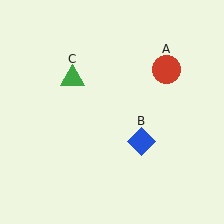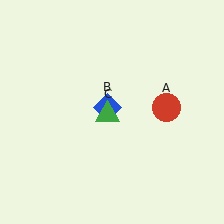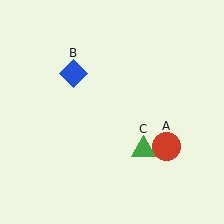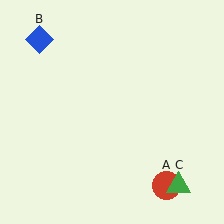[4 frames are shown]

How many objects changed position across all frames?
3 objects changed position: red circle (object A), blue diamond (object B), green triangle (object C).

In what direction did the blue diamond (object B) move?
The blue diamond (object B) moved up and to the left.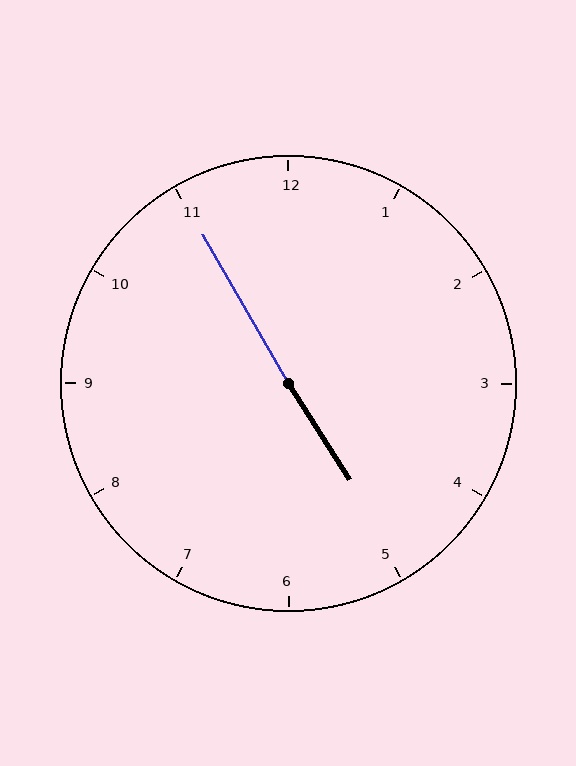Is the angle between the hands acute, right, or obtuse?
It is obtuse.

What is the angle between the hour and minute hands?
Approximately 178 degrees.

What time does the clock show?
4:55.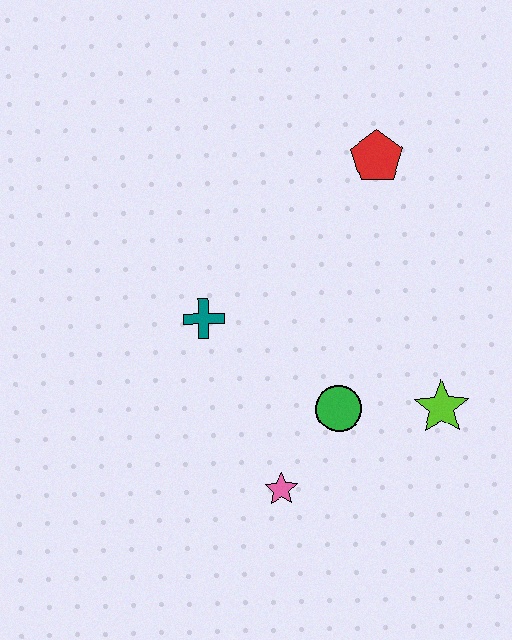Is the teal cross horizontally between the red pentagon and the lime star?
No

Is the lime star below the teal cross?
Yes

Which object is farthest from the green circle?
The red pentagon is farthest from the green circle.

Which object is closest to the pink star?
The green circle is closest to the pink star.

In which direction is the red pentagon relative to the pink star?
The red pentagon is above the pink star.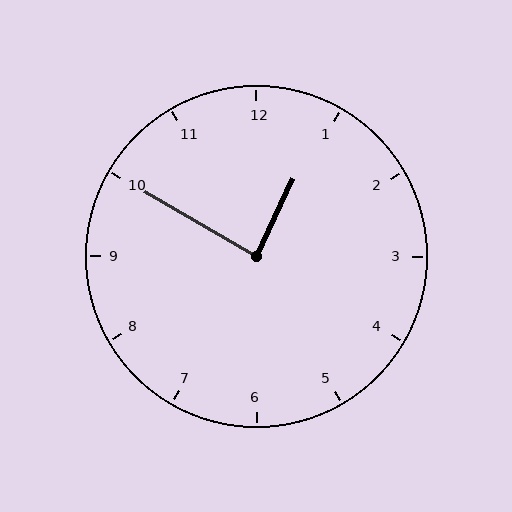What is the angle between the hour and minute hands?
Approximately 85 degrees.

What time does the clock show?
12:50.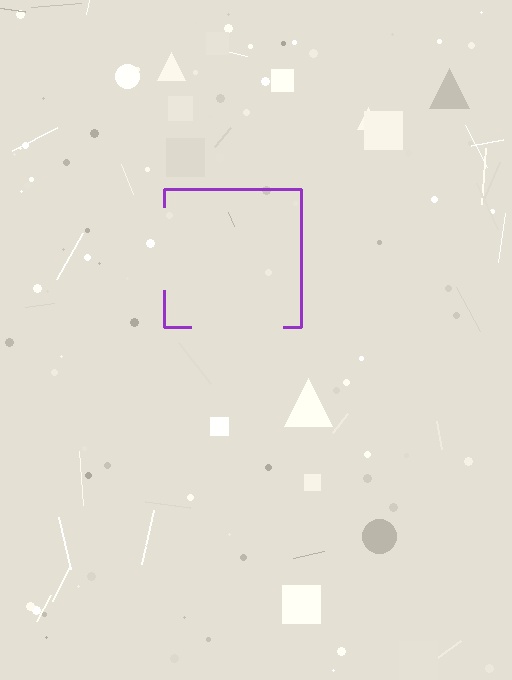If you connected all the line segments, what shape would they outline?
They would outline a square.